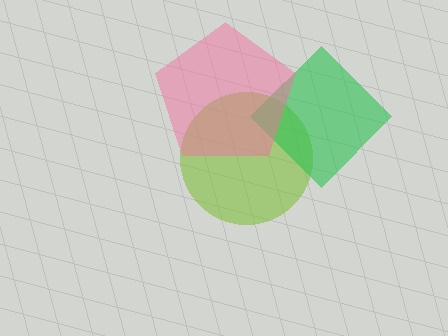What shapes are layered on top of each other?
The layered shapes are: a lime circle, a green diamond, a pink pentagon.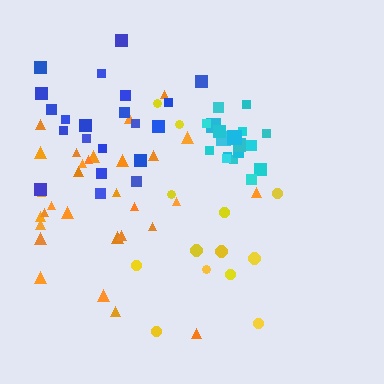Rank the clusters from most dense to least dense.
cyan, orange, blue, yellow.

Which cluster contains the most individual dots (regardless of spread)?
Orange (30).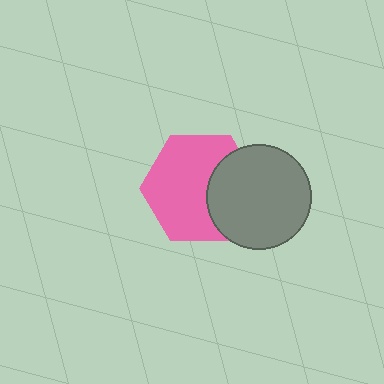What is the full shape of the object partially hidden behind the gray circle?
The partially hidden object is a pink hexagon.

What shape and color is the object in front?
The object in front is a gray circle.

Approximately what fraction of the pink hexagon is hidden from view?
Roughly 32% of the pink hexagon is hidden behind the gray circle.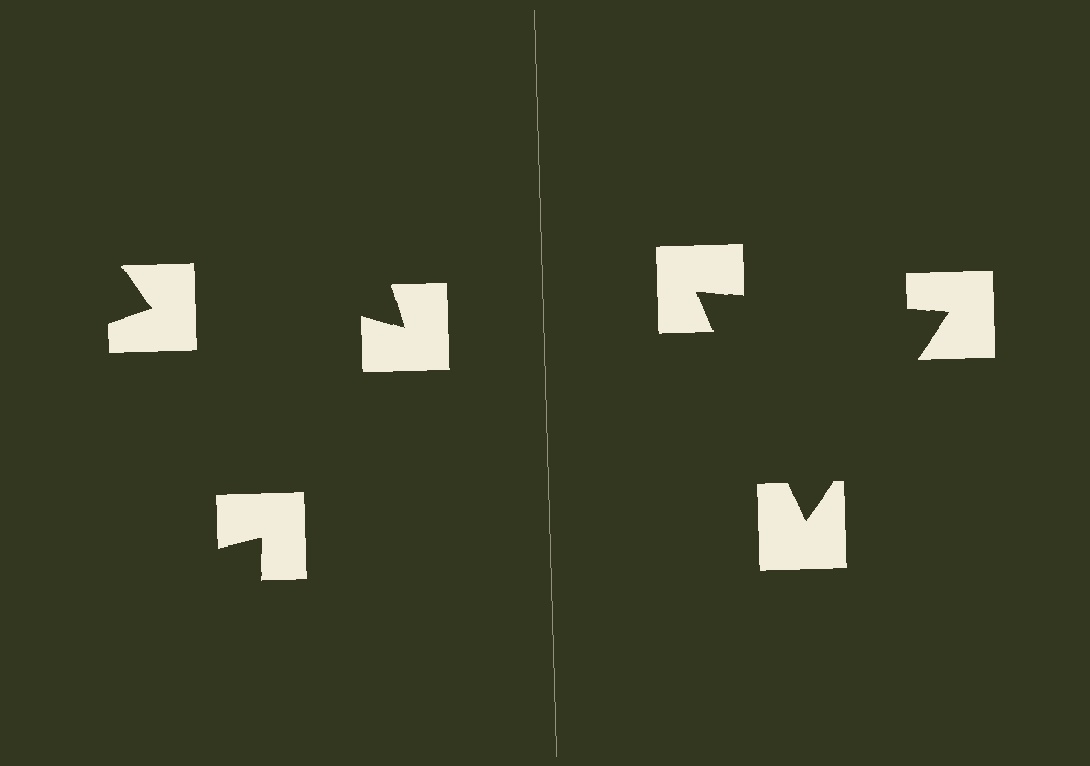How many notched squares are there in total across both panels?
6 — 3 on each side.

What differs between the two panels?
The notched squares are positioned identically on both sides; only the wedge orientations differ. On the right they align to a triangle; on the left they are misaligned.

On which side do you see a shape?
An illusory triangle appears on the right side. On the left side the wedge cuts are rotated, so no coherent shape forms.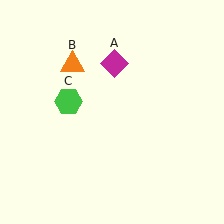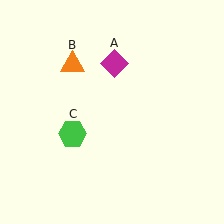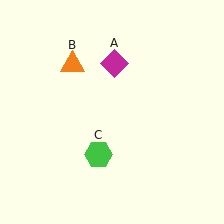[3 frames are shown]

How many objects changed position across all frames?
1 object changed position: green hexagon (object C).